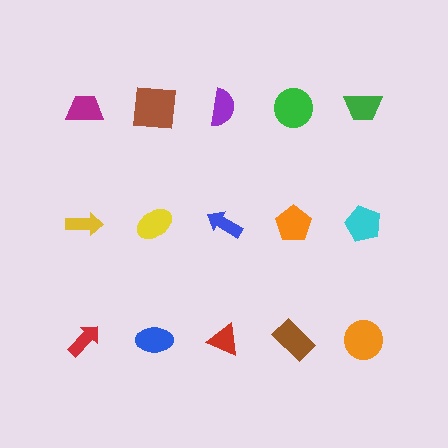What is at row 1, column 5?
A green trapezoid.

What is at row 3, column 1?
A red arrow.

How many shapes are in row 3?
5 shapes.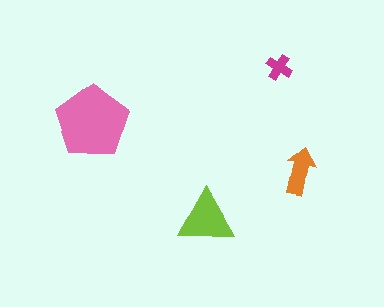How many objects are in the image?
There are 4 objects in the image.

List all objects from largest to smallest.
The pink pentagon, the lime triangle, the orange arrow, the magenta cross.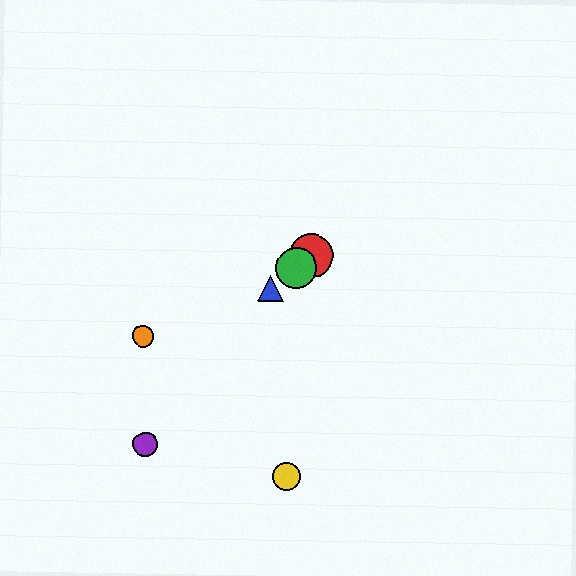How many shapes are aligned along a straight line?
3 shapes (the red circle, the blue triangle, the green circle) are aligned along a straight line.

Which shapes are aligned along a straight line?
The red circle, the blue triangle, the green circle are aligned along a straight line.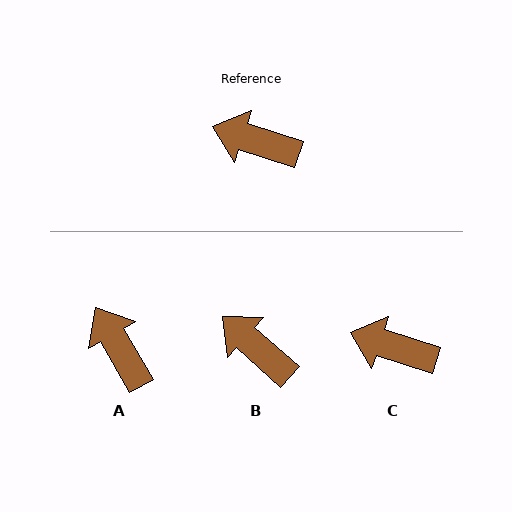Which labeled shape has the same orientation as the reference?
C.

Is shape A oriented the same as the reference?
No, it is off by about 42 degrees.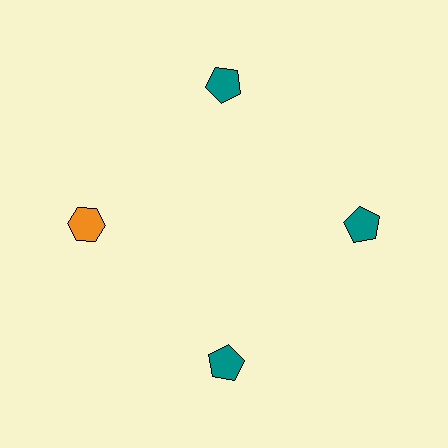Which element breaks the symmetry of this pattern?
The orange hexagon at roughly the 9 o'clock position breaks the symmetry. All other shapes are teal pentagons.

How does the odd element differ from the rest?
It differs in both color (orange instead of teal) and shape (hexagon instead of pentagon).